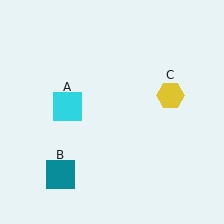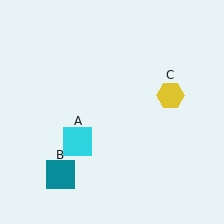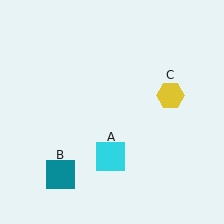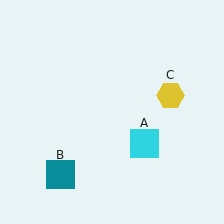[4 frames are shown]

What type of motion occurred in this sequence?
The cyan square (object A) rotated counterclockwise around the center of the scene.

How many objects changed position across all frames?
1 object changed position: cyan square (object A).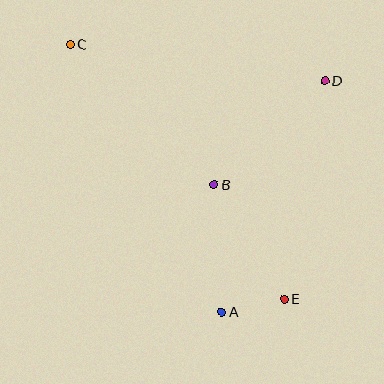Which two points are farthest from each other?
Points C and E are farthest from each other.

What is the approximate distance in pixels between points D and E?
The distance between D and E is approximately 222 pixels.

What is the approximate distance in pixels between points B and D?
The distance between B and D is approximately 152 pixels.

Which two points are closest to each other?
Points A and E are closest to each other.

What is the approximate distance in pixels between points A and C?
The distance between A and C is approximately 308 pixels.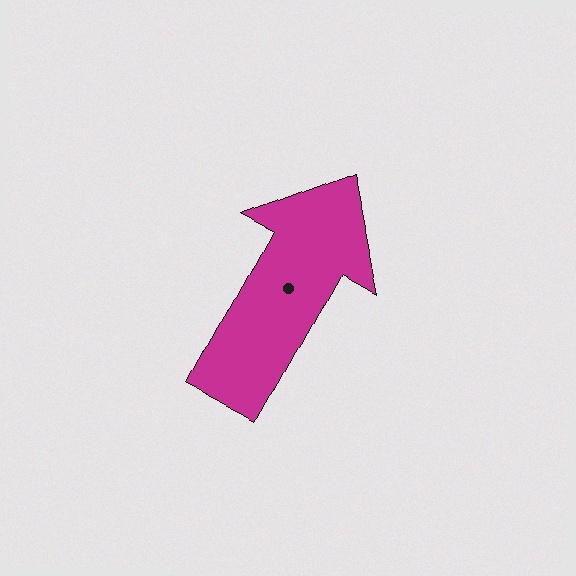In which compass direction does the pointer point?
Northeast.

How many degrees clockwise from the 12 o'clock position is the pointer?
Approximately 29 degrees.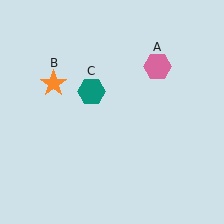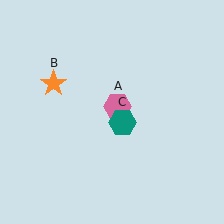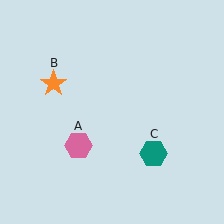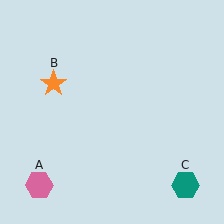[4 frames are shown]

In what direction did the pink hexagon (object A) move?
The pink hexagon (object A) moved down and to the left.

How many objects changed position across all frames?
2 objects changed position: pink hexagon (object A), teal hexagon (object C).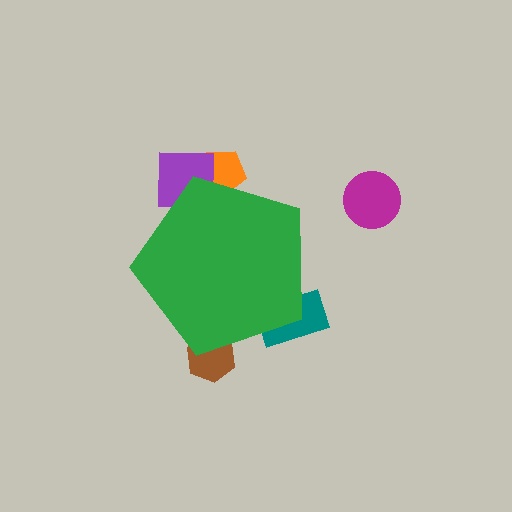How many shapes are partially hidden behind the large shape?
4 shapes are partially hidden.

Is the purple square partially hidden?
Yes, the purple square is partially hidden behind the green pentagon.